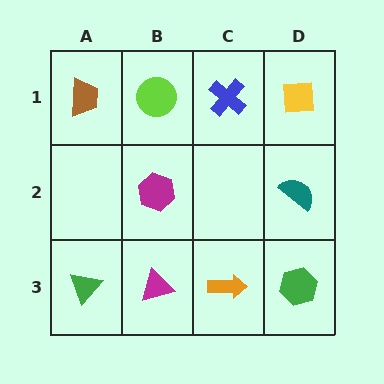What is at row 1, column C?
A blue cross.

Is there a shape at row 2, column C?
No, that cell is empty.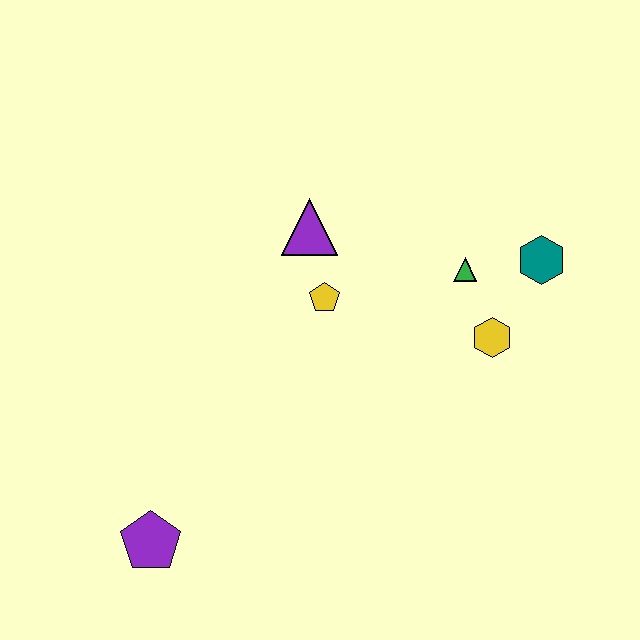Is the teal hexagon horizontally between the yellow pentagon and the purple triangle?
No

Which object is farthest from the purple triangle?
The purple pentagon is farthest from the purple triangle.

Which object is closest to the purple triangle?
The yellow pentagon is closest to the purple triangle.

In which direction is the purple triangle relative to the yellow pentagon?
The purple triangle is above the yellow pentagon.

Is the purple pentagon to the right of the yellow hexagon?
No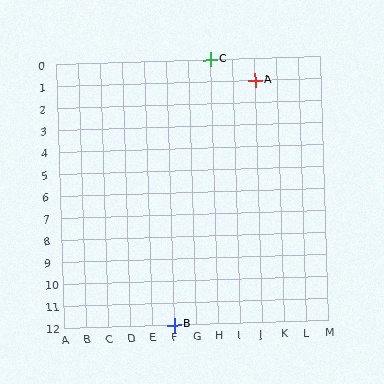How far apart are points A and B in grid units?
Points A and B are 4 columns and 11 rows apart (about 11.7 grid units diagonally).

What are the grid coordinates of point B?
Point B is at grid coordinates (F, 12).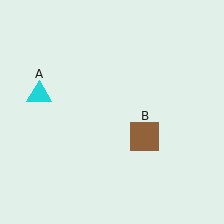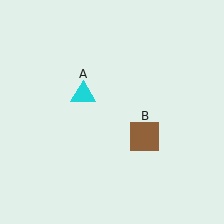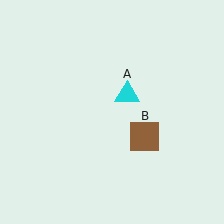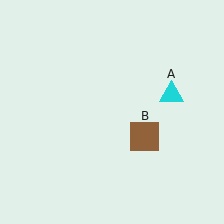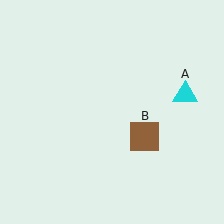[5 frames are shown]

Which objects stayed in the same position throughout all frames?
Brown square (object B) remained stationary.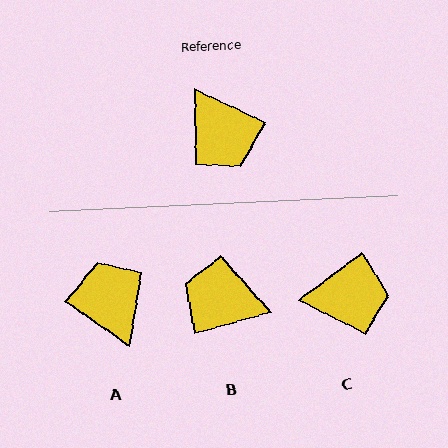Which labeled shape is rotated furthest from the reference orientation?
A, about 170 degrees away.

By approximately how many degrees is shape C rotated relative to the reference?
Approximately 62 degrees counter-clockwise.